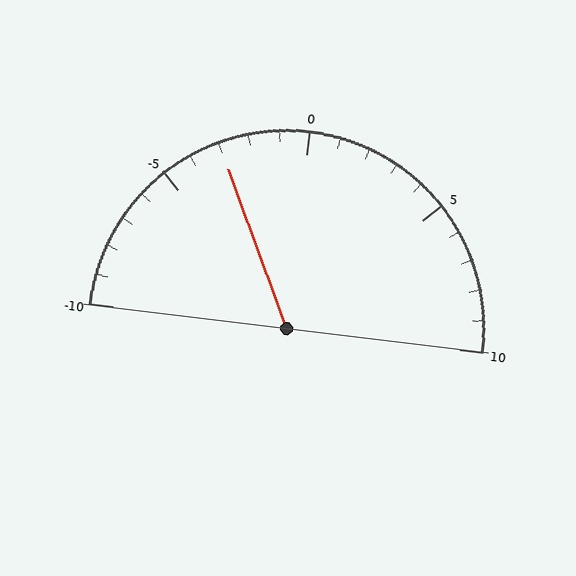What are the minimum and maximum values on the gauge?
The gauge ranges from -10 to 10.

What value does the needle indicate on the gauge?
The needle indicates approximately -3.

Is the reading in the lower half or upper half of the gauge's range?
The reading is in the lower half of the range (-10 to 10).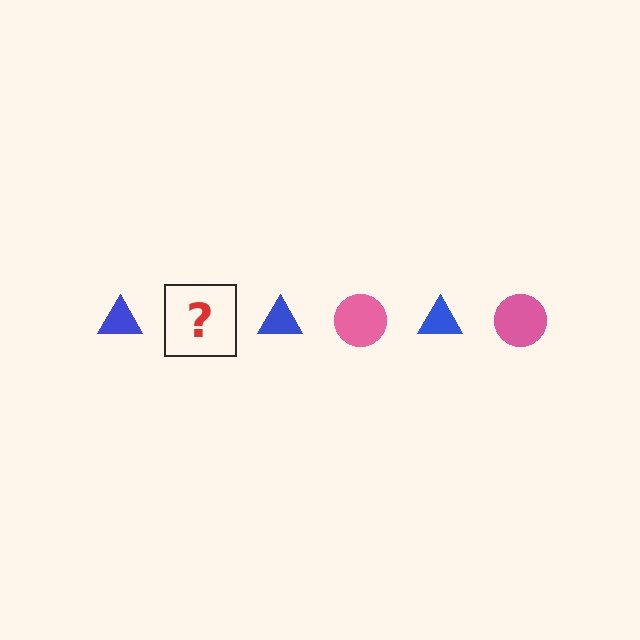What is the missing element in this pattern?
The missing element is a pink circle.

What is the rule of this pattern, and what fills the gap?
The rule is that the pattern alternates between blue triangle and pink circle. The gap should be filled with a pink circle.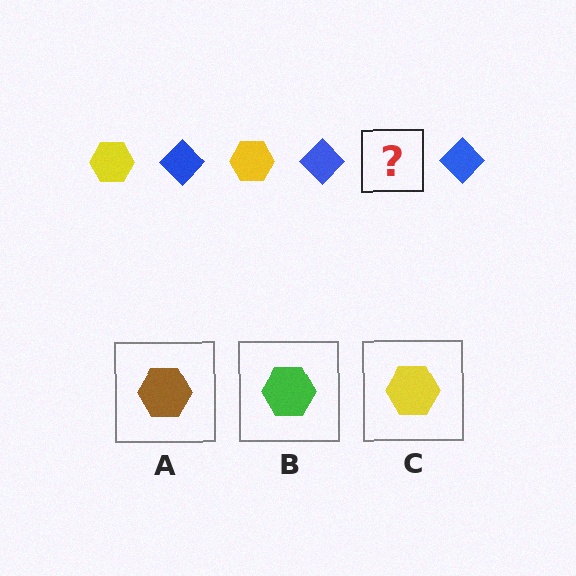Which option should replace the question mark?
Option C.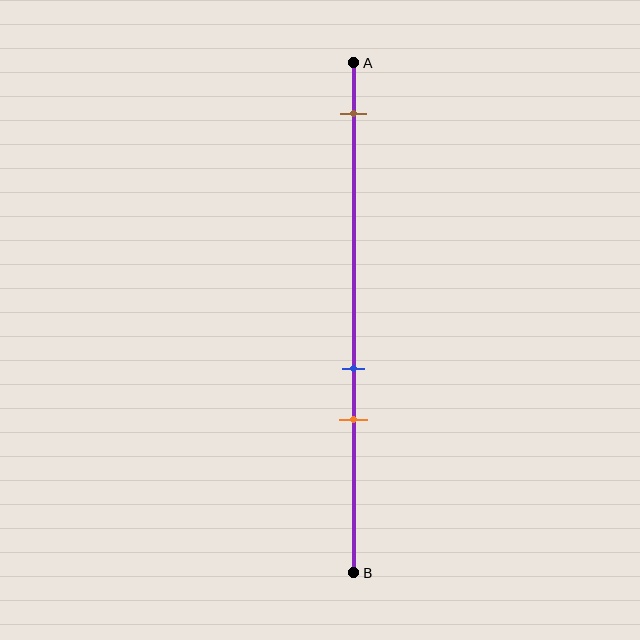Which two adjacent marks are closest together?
The blue and orange marks are the closest adjacent pair.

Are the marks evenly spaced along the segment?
No, the marks are not evenly spaced.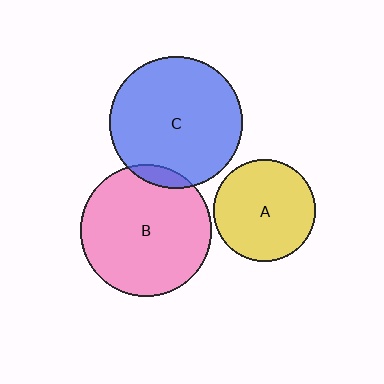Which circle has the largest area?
Circle C (blue).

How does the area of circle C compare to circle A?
Approximately 1.7 times.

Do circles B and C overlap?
Yes.